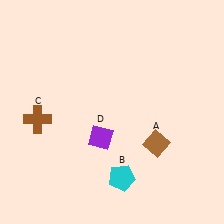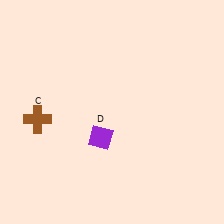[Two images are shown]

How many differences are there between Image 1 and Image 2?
There are 2 differences between the two images.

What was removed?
The cyan pentagon (B), the brown diamond (A) were removed in Image 2.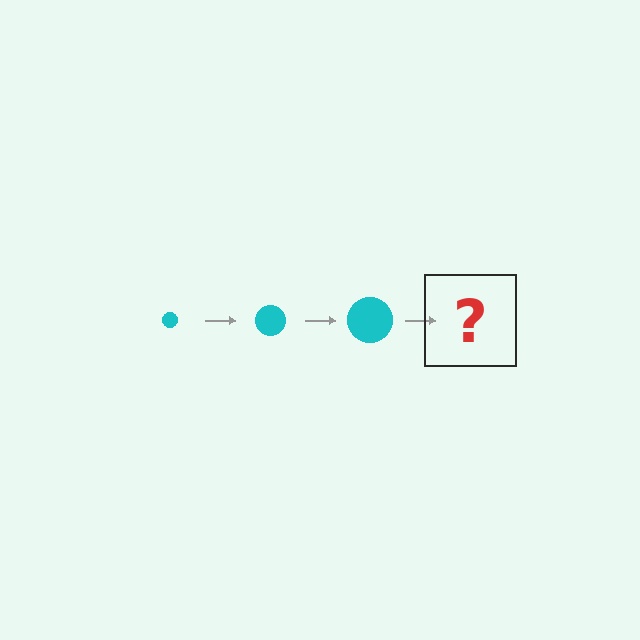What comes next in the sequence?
The next element should be a cyan circle, larger than the previous one.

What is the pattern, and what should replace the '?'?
The pattern is that the circle gets progressively larger each step. The '?' should be a cyan circle, larger than the previous one.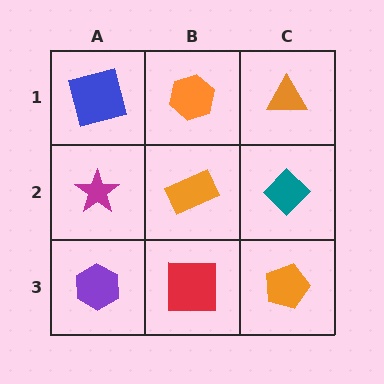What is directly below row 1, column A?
A magenta star.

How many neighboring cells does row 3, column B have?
3.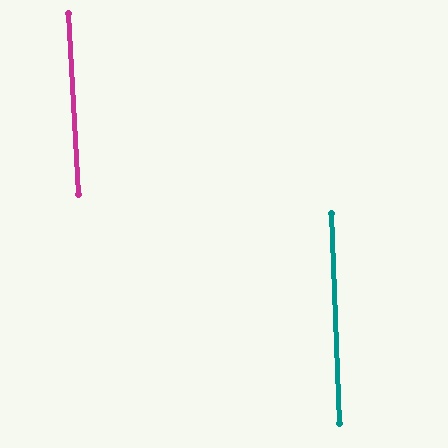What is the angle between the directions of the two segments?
Approximately 1 degree.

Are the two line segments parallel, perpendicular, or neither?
Parallel — their directions differ by only 0.9°.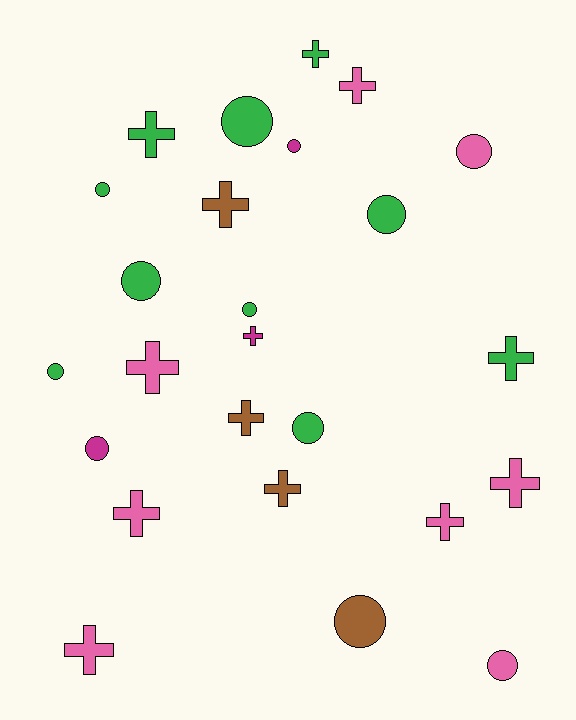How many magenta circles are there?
There are 2 magenta circles.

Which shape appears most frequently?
Cross, with 13 objects.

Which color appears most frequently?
Green, with 10 objects.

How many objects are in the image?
There are 25 objects.